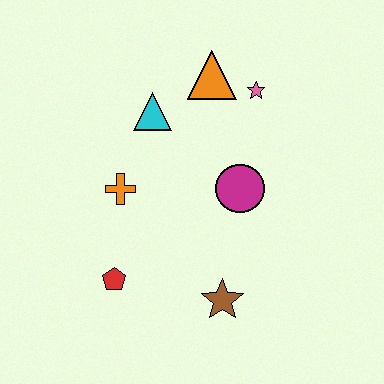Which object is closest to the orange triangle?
The pink star is closest to the orange triangle.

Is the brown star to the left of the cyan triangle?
No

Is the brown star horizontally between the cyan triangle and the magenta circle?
Yes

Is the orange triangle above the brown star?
Yes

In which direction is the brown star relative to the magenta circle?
The brown star is below the magenta circle.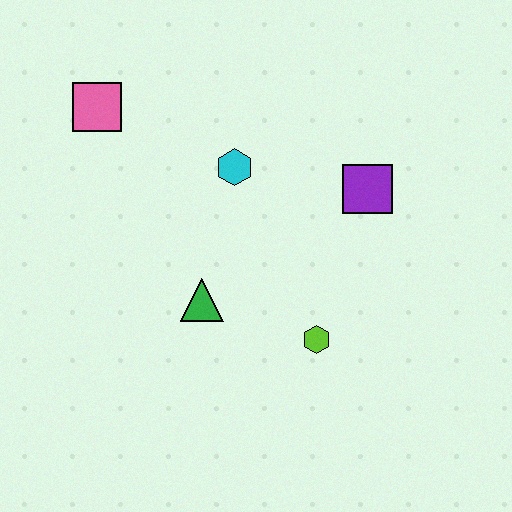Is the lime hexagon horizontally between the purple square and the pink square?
Yes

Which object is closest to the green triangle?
The lime hexagon is closest to the green triangle.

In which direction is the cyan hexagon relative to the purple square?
The cyan hexagon is to the left of the purple square.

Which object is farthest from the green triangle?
The pink square is farthest from the green triangle.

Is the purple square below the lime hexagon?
No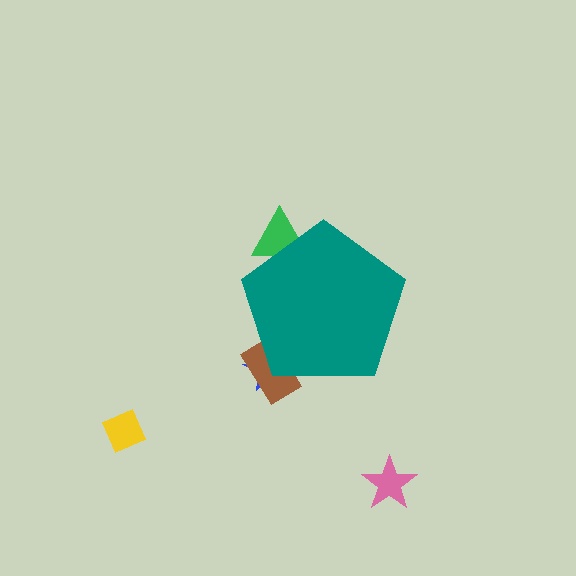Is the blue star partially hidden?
Yes, the blue star is partially hidden behind the teal pentagon.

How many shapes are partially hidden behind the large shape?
3 shapes are partially hidden.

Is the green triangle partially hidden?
Yes, the green triangle is partially hidden behind the teal pentagon.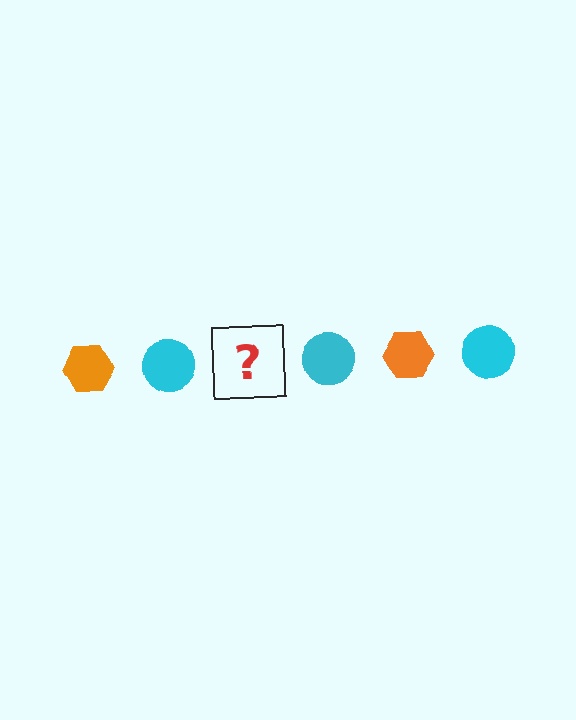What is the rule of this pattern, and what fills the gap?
The rule is that the pattern alternates between orange hexagon and cyan circle. The gap should be filled with an orange hexagon.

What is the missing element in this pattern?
The missing element is an orange hexagon.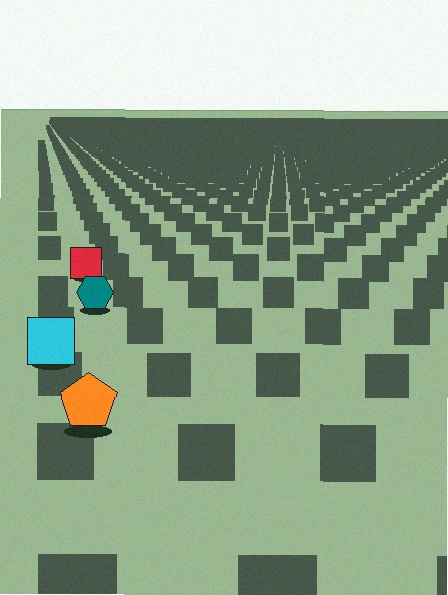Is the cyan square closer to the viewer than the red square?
Yes. The cyan square is closer — you can tell from the texture gradient: the ground texture is coarser near it.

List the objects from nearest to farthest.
From nearest to farthest: the orange pentagon, the cyan square, the teal hexagon, the red square.